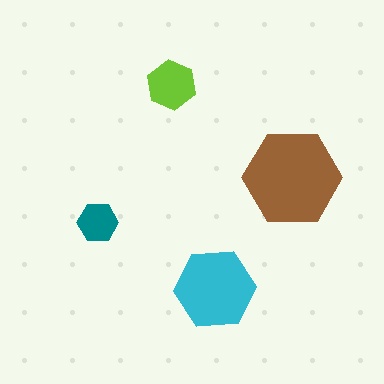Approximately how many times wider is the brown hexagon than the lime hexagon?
About 2 times wider.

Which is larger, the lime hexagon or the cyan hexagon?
The cyan one.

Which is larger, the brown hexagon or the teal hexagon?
The brown one.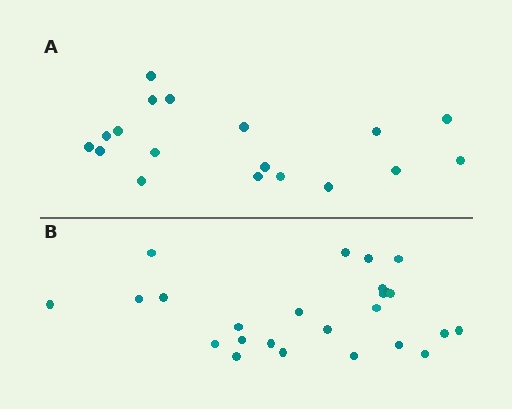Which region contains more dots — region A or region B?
Region B (the bottom region) has more dots.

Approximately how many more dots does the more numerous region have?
Region B has roughly 8 or so more dots than region A.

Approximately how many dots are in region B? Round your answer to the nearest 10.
About 20 dots. (The exact count is 25, which rounds to 20.)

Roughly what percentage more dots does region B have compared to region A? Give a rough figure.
About 40% more.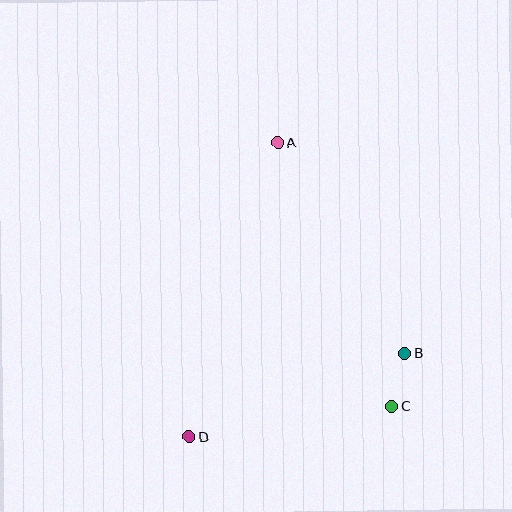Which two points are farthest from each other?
Points A and D are farthest from each other.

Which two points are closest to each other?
Points B and C are closest to each other.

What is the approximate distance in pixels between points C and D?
The distance between C and D is approximately 205 pixels.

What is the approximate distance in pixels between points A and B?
The distance between A and B is approximately 246 pixels.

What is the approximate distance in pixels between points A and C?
The distance between A and C is approximately 287 pixels.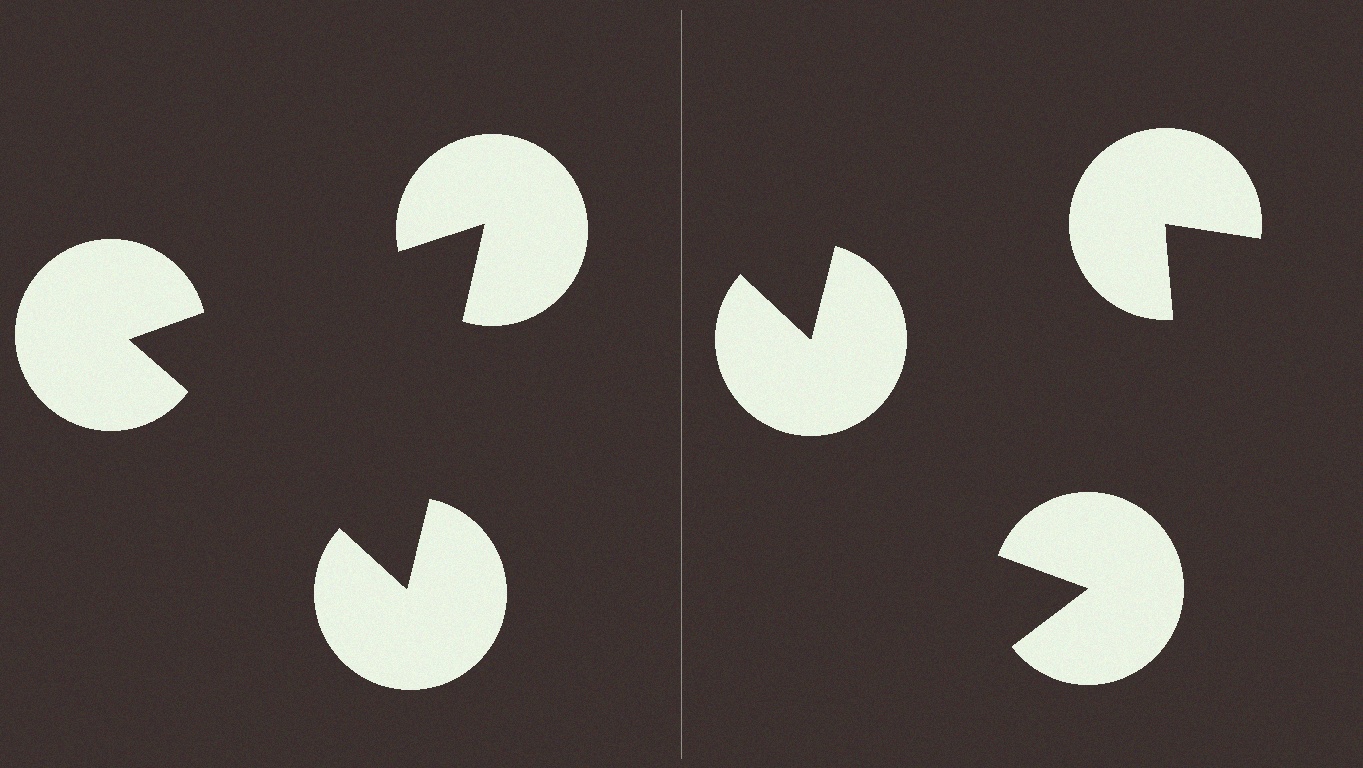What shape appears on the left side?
An illusory triangle.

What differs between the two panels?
The pac-man discs are positioned identically on both sides; only the wedge orientations differ. On the left they align to a triangle; on the right they are misaligned.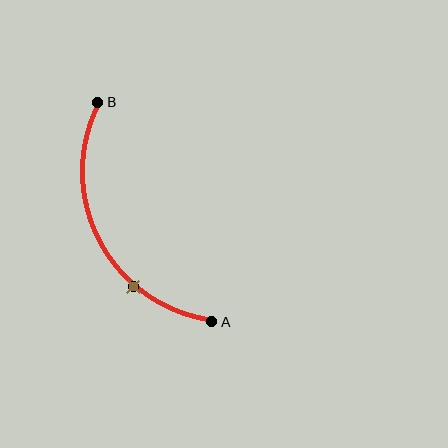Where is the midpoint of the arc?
The arc midpoint is the point on the curve farthest from the straight line joining A and B. It sits to the left of that line.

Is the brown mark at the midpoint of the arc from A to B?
No. The brown mark lies on the arc but is closer to endpoint A. The arc midpoint would be at the point on the curve equidistant along the arc from both A and B.